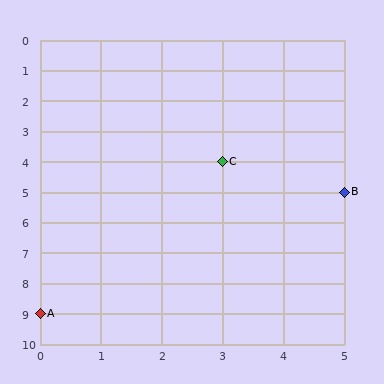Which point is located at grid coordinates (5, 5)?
Point B is at (5, 5).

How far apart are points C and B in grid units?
Points C and B are 2 columns and 1 row apart (about 2.2 grid units diagonally).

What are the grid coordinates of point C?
Point C is at grid coordinates (3, 4).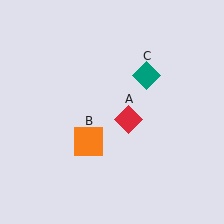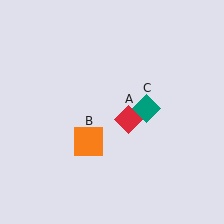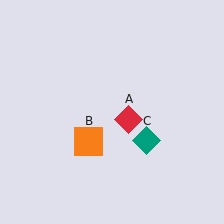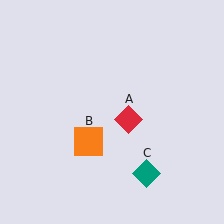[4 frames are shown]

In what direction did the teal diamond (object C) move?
The teal diamond (object C) moved down.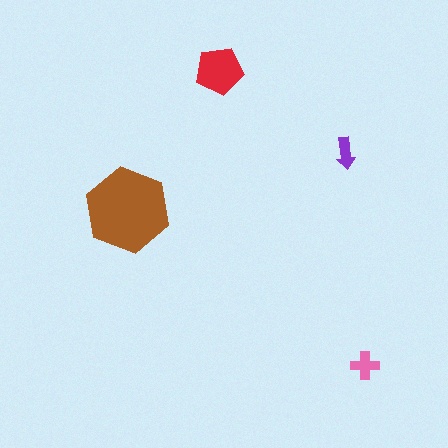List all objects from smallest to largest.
The purple arrow, the pink cross, the red pentagon, the brown hexagon.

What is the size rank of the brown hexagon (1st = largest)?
1st.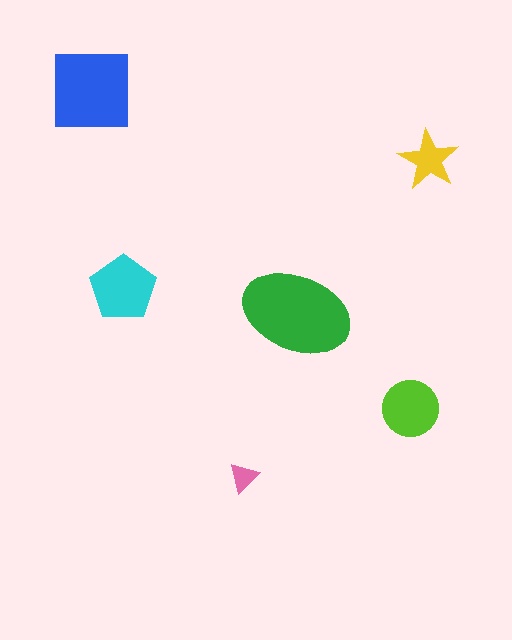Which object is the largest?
The green ellipse.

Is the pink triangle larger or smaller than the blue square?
Smaller.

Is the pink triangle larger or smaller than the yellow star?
Smaller.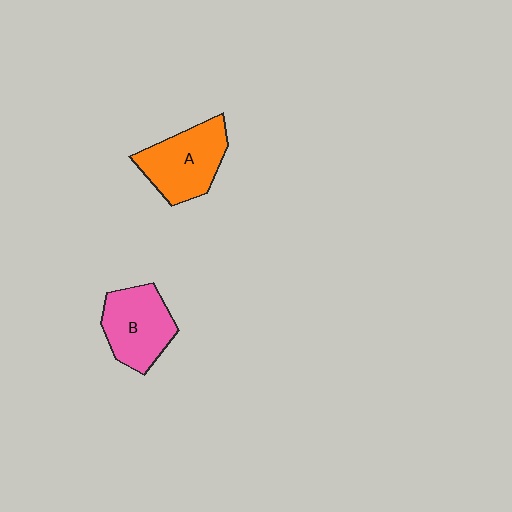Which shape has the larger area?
Shape A (orange).